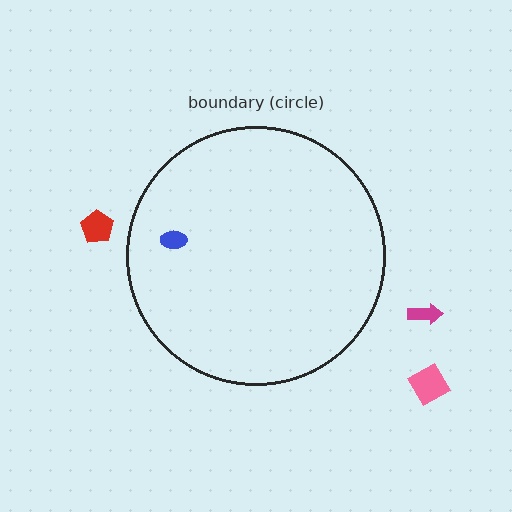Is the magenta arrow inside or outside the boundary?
Outside.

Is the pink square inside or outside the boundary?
Outside.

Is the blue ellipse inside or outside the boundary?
Inside.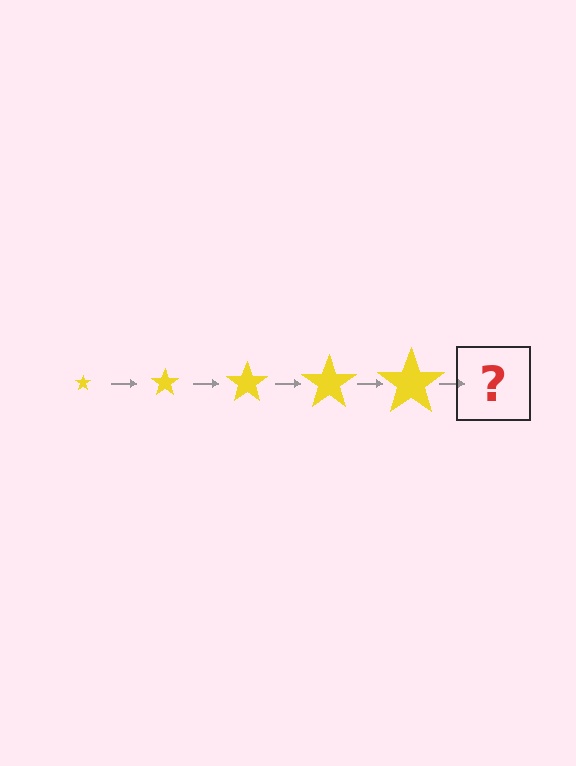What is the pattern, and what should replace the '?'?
The pattern is that the star gets progressively larger each step. The '?' should be a yellow star, larger than the previous one.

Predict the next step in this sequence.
The next step is a yellow star, larger than the previous one.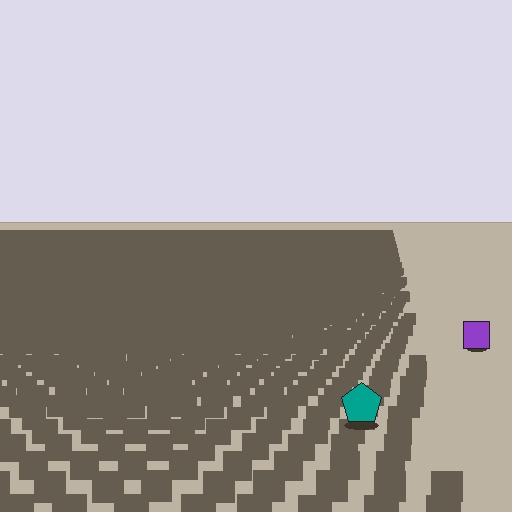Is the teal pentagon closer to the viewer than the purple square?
Yes. The teal pentagon is closer — you can tell from the texture gradient: the ground texture is coarser near it.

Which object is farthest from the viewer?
The purple square is farthest from the viewer. It appears smaller and the ground texture around it is denser.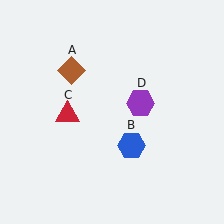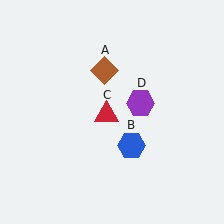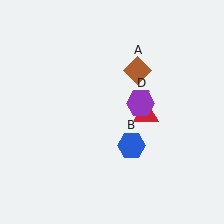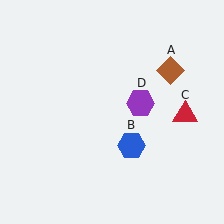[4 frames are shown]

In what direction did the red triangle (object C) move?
The red triangle (object C) moved right.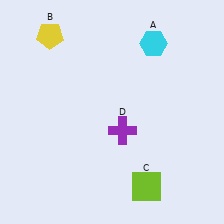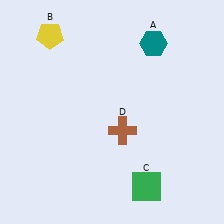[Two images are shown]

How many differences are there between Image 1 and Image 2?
There are 3 differences between the two images.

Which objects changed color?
A changed from cyan to teal. C changed from lime to green. D changed from purple to brown.